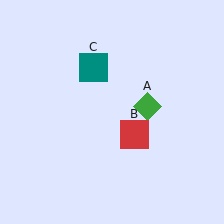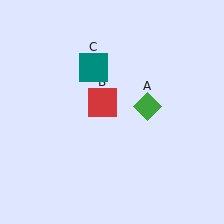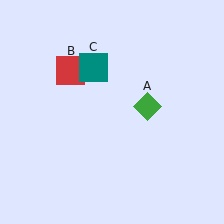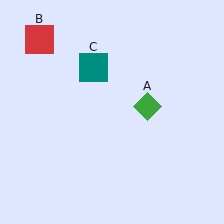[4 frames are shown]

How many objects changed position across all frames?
1 object changed position: red square (object B).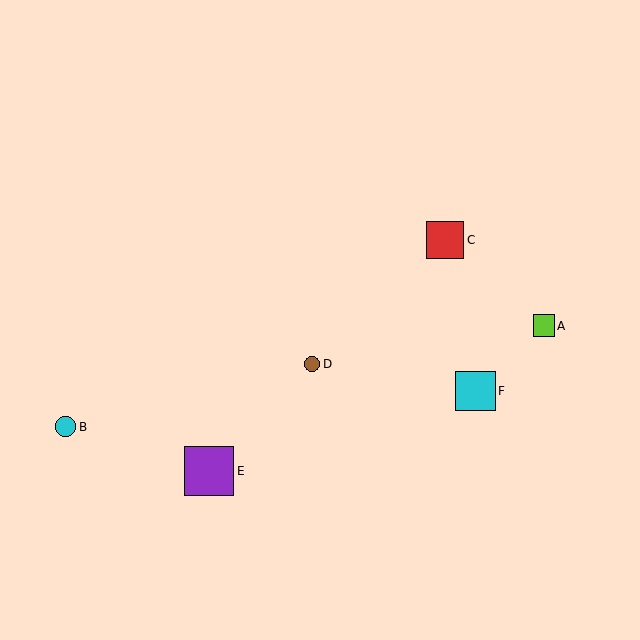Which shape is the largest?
The purple square (labeled E) is the largest.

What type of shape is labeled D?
Shape D is a brown circle.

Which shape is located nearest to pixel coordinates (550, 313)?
The lime square (labeled A) at (544, 326) is nearest to that location.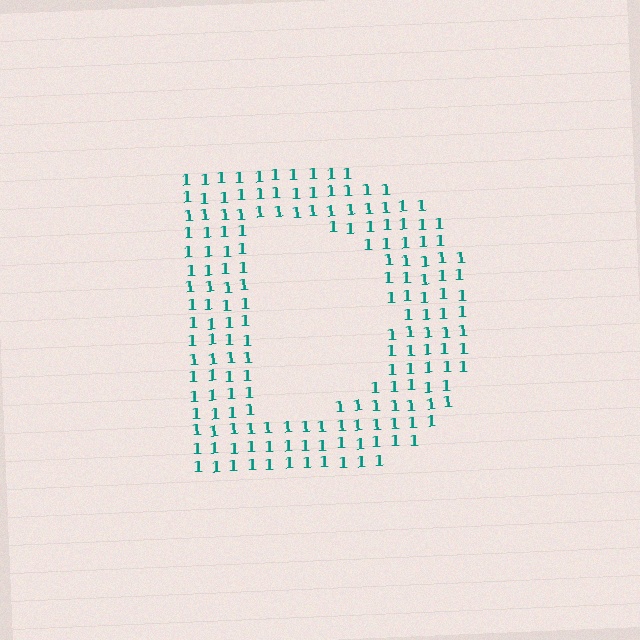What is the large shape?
The large shape is the letter D.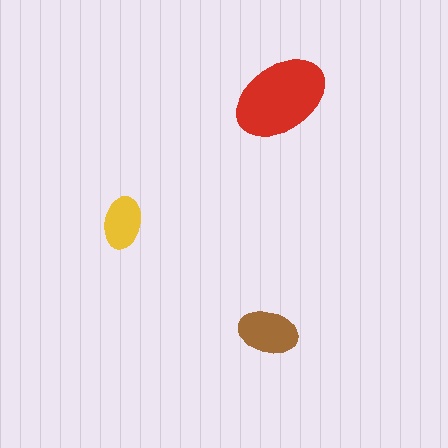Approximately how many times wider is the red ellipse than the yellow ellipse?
About 2 times wider.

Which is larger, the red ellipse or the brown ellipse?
The red one.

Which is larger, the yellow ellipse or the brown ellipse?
The brown one.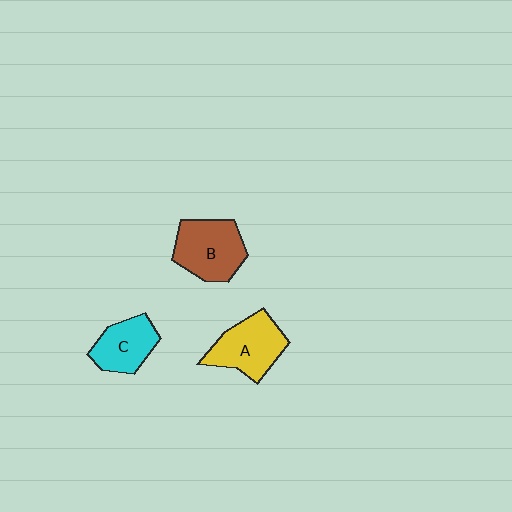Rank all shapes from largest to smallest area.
From largest to smallest: B (brown), A (yellow), C (cyan).